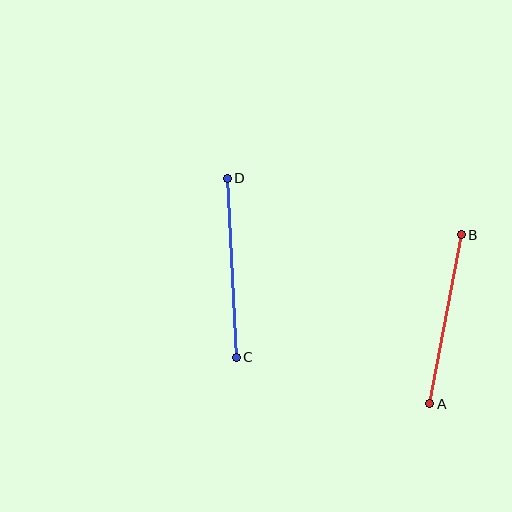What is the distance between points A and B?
The distance is approximately 172 pixels.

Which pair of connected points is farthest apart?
Points C and D are farthest apart.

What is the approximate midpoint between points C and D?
The midpoint is at approximately (232, 268) pixels.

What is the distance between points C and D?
The distance is approximately 179 pixels.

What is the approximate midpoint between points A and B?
The midpoint is at approximately (446, 319) pixels.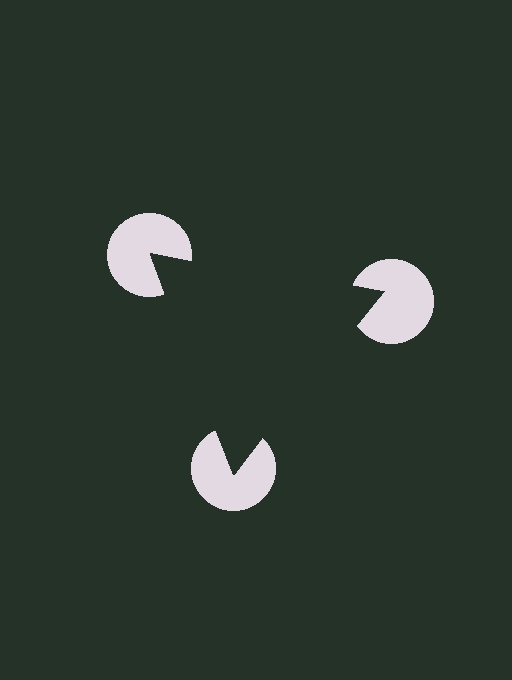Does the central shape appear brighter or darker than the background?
It typically appears slightly darker than the background, even though no actual brightness change is drawn.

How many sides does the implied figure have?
3 sides.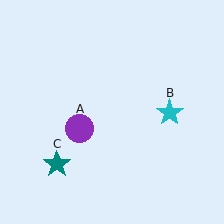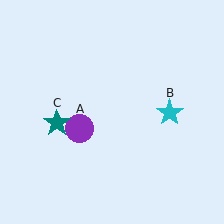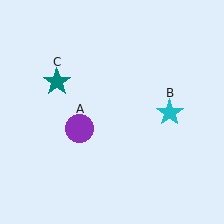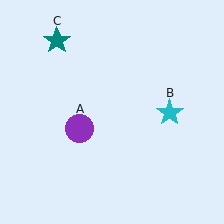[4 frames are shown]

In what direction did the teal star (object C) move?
The teal star (object C) moved up.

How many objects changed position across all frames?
1 object changed position: teal star (object C).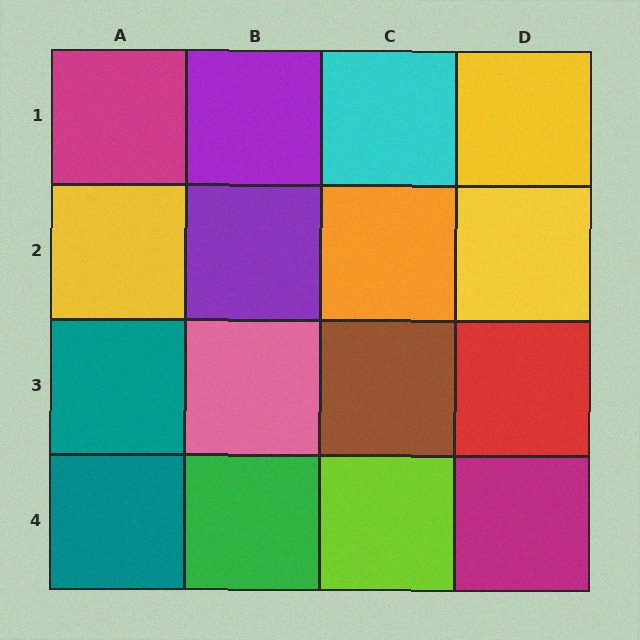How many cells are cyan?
1 cell is cyan.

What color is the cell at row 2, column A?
Yellow.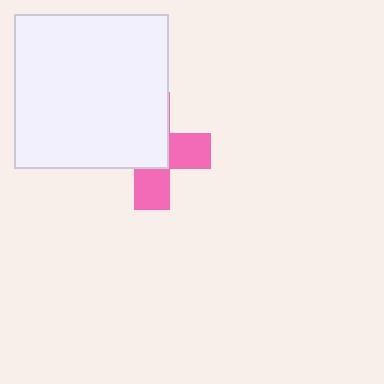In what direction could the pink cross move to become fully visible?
The pink cross could move toward the lower-right. That would shift it out from behind the white square entirely.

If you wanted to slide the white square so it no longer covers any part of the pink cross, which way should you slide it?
Slide it toward the upper-left — that is the most direct way to separate the two shapes.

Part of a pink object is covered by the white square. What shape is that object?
It is a cross.